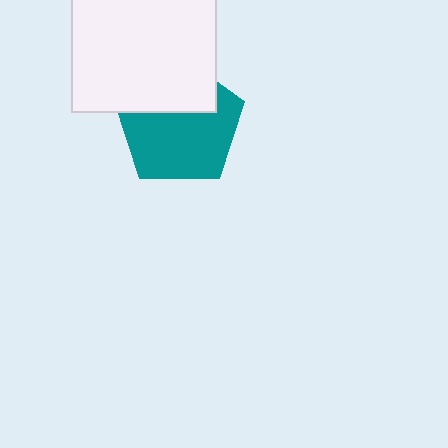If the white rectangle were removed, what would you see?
You would see the complete teal pentagon.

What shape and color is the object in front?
The object in front is a white rectangle.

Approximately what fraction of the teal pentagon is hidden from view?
Roughly 36% of the teal pentagon is hidden behind the white rectangle.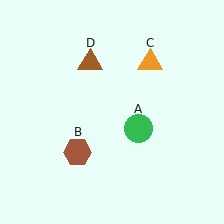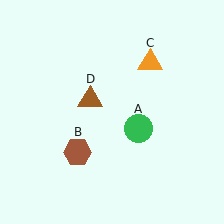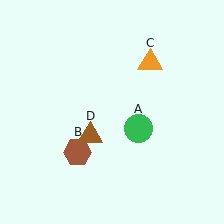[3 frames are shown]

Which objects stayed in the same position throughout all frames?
Green circle (object A) and brown hexagon (object B) and orange triangle (object C) remained stationary.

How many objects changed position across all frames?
1 object changed position: brown triangle (object D).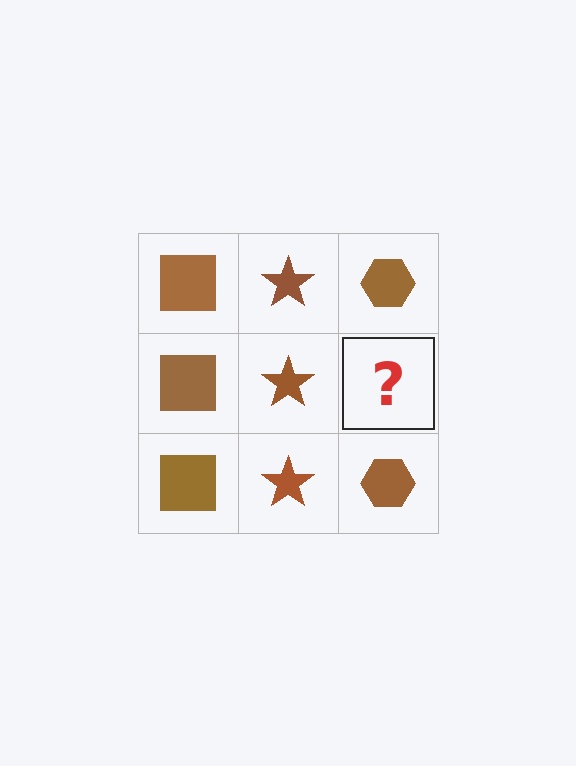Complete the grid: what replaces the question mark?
The question mark should be replaced with a brown hexagon.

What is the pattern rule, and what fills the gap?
The rule is that each column has a consistent shape. The gap should be filled with a brown hexagon.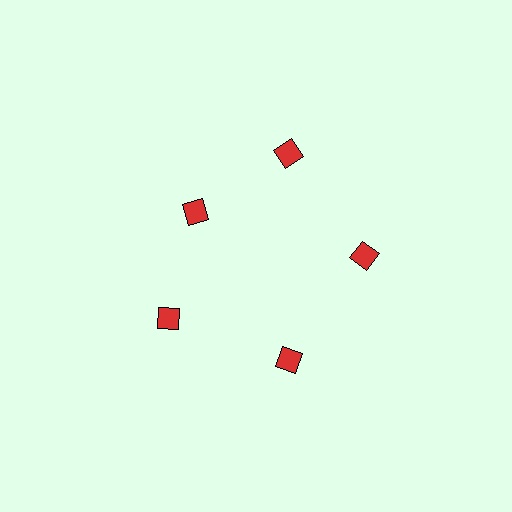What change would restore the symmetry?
The symmetry would be restored by moving it outward, back onto the ring so that all 5 diamonds sit at equal angles and equal distance from the center.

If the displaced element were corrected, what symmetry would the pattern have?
It would have 5-fold rotational symmetry — the pattern would map onto itself every 72 degrees.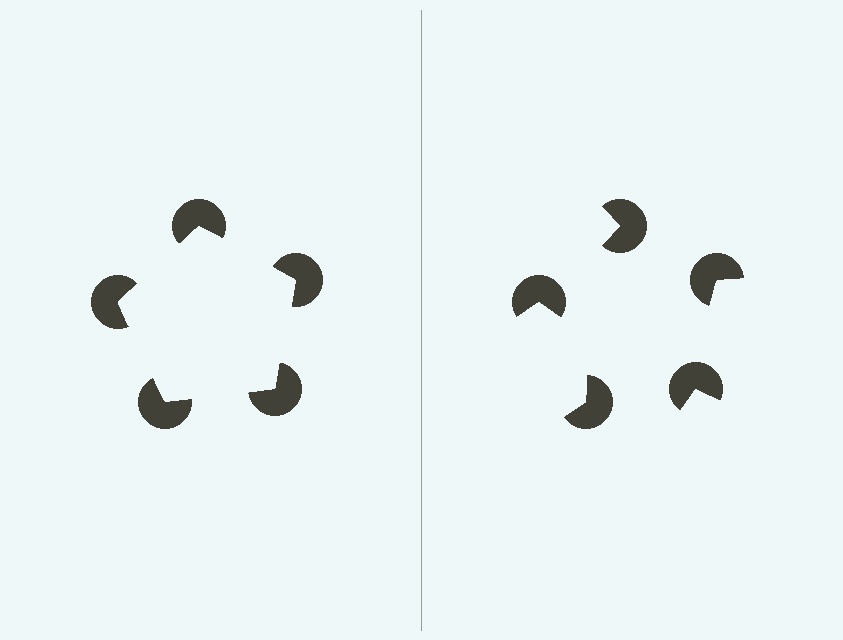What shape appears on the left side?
An illusory pentagon.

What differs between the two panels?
The pac-man discs are positioned identically on both sides; only the wedge orientations differ. On the left they align to a pentagon; on the right they are misaligned.